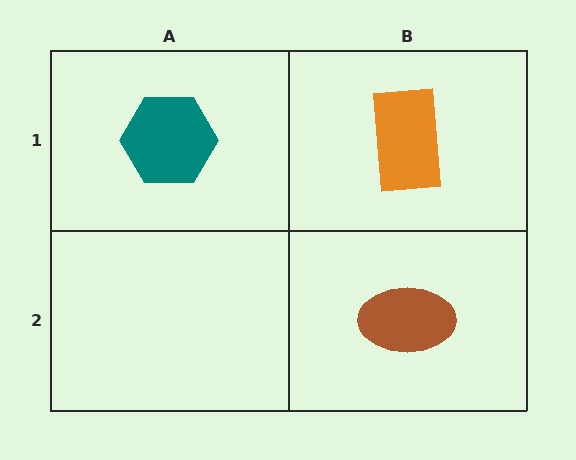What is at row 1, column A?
A teal hexagon.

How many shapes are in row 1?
2 shapes.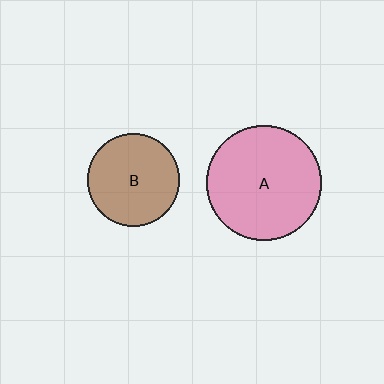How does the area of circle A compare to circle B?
Approximately 1.5 times.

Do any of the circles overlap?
No, none of the circles overlap.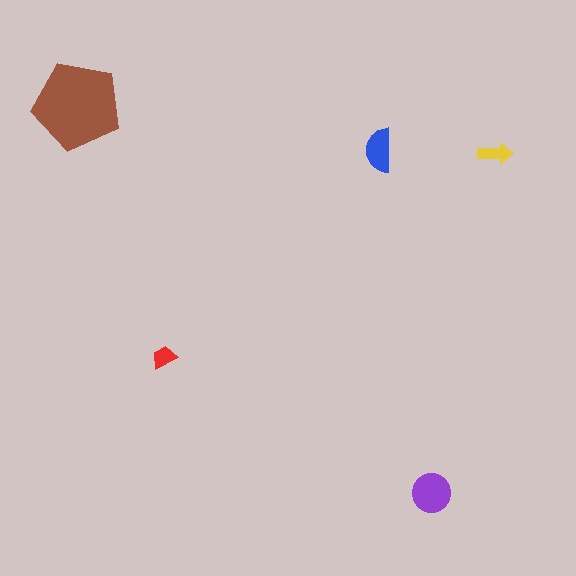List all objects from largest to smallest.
The brown pentagon, the purple circle, the blue semicircle, the yellow arrow, the red trapezoid.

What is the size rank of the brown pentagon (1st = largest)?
1st.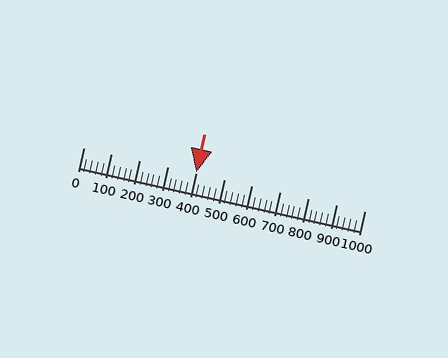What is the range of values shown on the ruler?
The ruler shows values from 0 to 1000.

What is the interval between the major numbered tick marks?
The major tick marks are spaced 100 units apart.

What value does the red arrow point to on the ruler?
The red arrow points to approximately 400.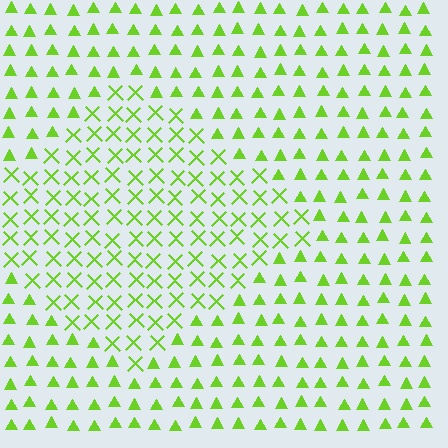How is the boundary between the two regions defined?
The boundary is defined by a change in element shape: X marks inside vs. triangles outside. All elements share the same color and spacing.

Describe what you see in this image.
The image is filled with small lime elements arranged in a uniform grid. A diamond-shaped region contains X marks, while the surrounding area contains triangles. The boundary is defined purely by the change in element shape.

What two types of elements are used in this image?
The image uses X marks inside the diamond region and triangles outside it.